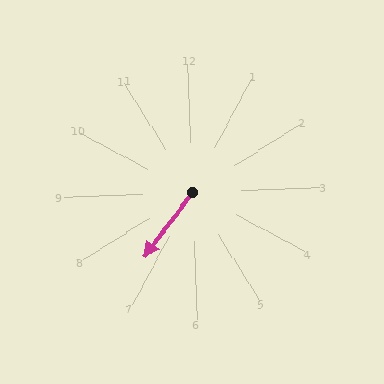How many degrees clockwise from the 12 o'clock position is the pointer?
Approximately 219 degrees.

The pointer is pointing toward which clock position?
Roughly 7 o'clock.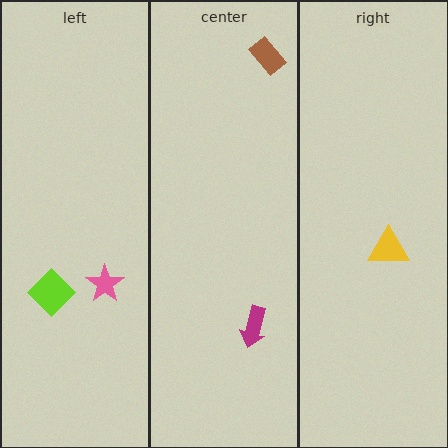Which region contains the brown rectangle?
The center region.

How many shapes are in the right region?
1.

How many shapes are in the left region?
2.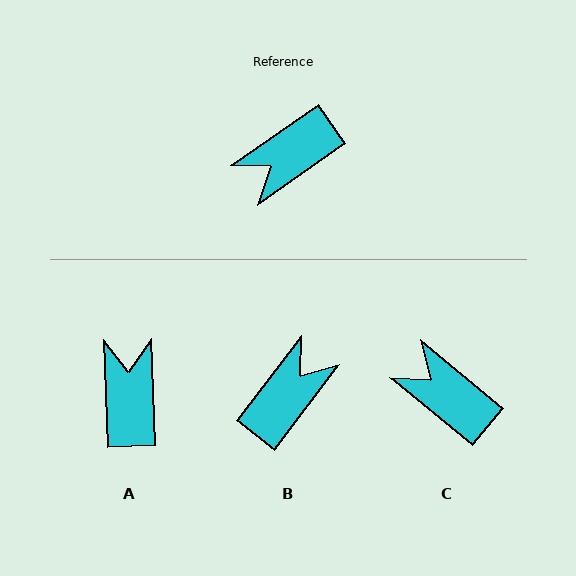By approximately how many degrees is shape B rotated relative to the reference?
Approximately 162 degrees clockwise.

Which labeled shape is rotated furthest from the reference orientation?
B, about 162 degrees away.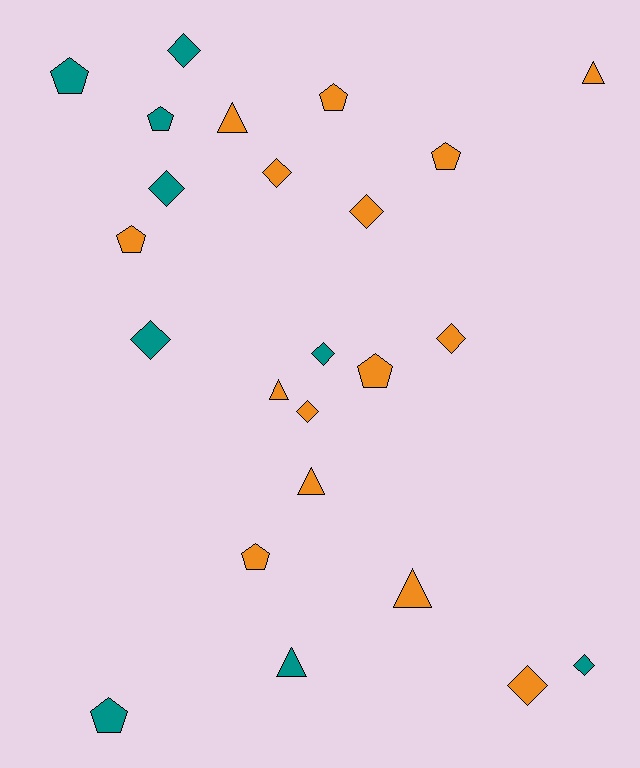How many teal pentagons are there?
There are 3 teal pentagons.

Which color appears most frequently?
Orange, with 15 objects.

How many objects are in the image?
There are 24 objects.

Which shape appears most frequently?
Diamond, with 10 objects.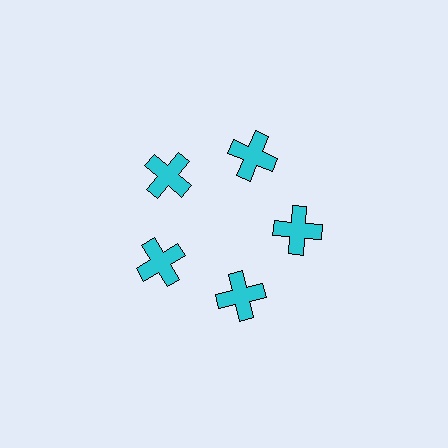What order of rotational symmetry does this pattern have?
This pattern has 5-fold rotational symmetry.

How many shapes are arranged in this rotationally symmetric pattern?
There are 5 shapes, arranged in 5 groups of 1.